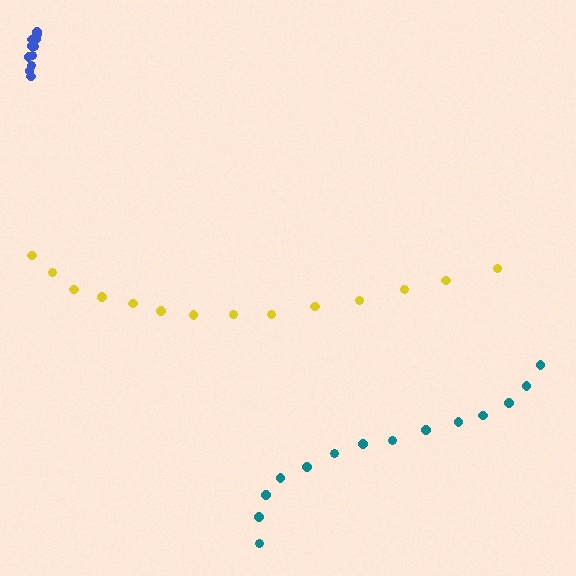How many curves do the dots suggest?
There are 3 distinct paths.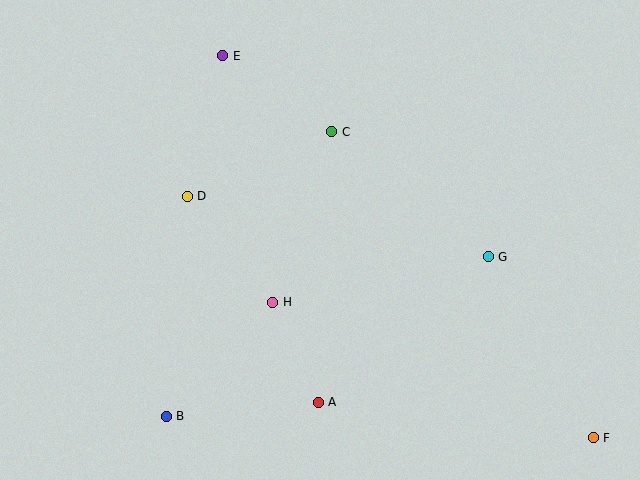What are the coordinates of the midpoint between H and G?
The midpoint between H and G is at (381, 279).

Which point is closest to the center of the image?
Point H at (273, 302) is closest to the center.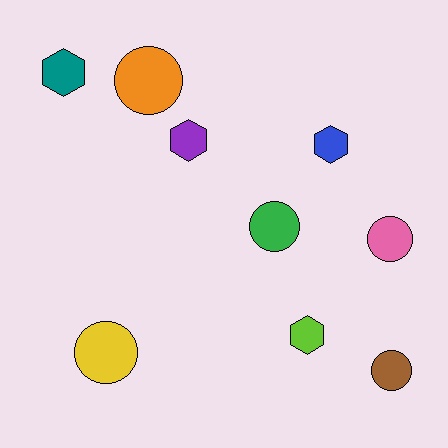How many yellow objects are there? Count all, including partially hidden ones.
There is 1 yellow object.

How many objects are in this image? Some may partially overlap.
There are 9 objects.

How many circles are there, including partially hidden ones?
There are 5 circles.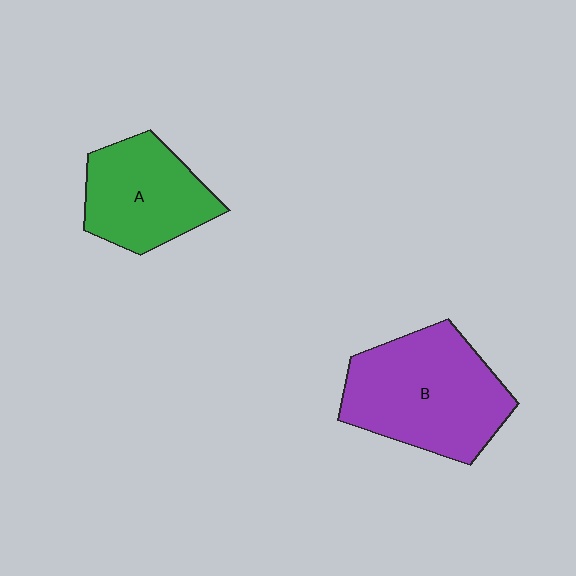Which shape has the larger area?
Shape B (purple).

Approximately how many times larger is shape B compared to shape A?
Approximately 1.4 times.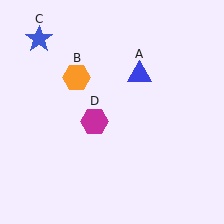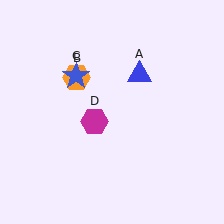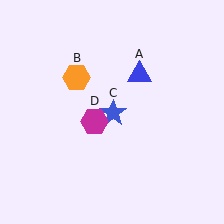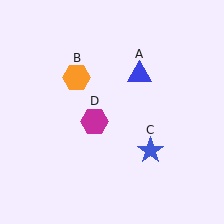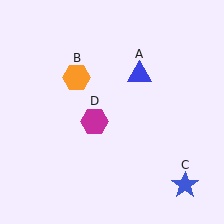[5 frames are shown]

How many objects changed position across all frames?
1 object changed position: blue star (object C).